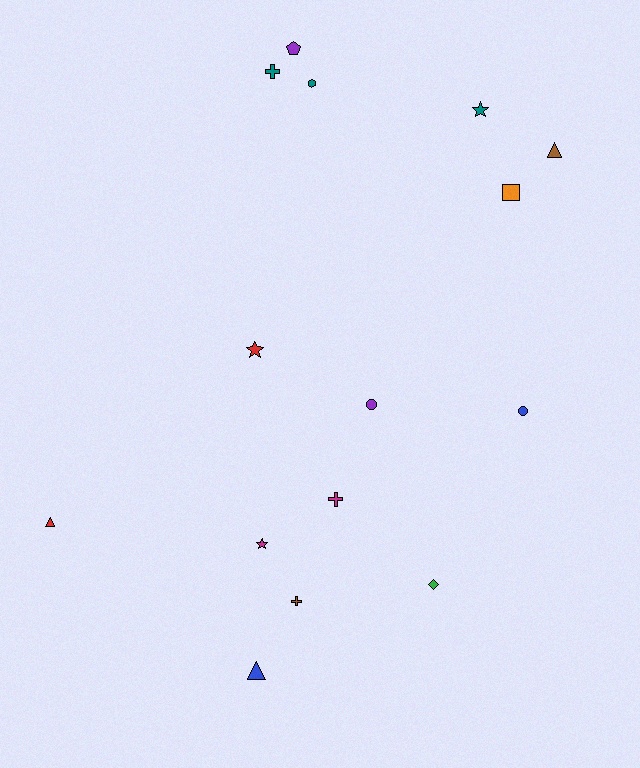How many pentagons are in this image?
There is 1 pentagon.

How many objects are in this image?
There are 15 objects.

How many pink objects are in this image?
There are no pink objects.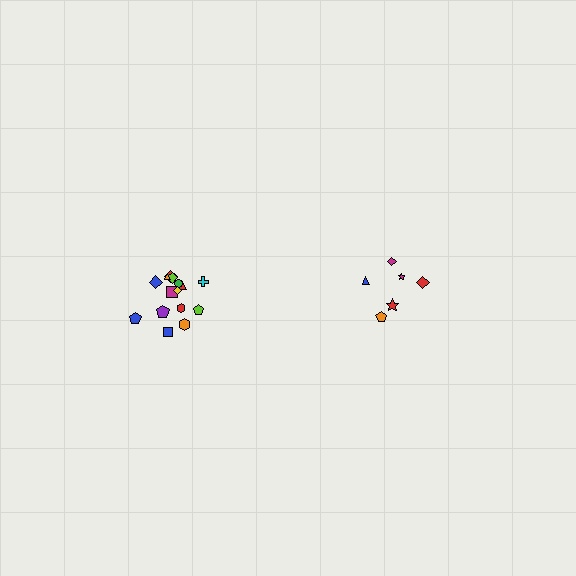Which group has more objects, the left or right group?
The left group.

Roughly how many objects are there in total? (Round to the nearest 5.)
Roughly 20 objects in total.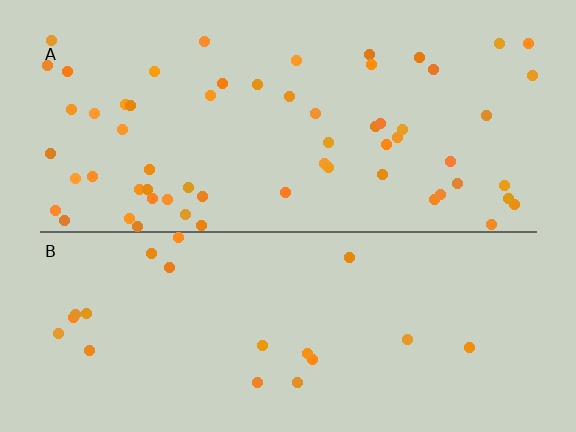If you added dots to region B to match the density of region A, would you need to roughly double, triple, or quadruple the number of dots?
Approximately triple.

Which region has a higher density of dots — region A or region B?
A (the top).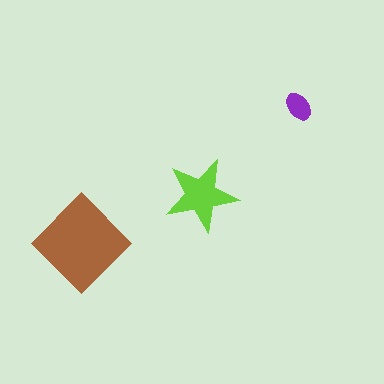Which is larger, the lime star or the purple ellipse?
The lime star.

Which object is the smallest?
The purple ellipse.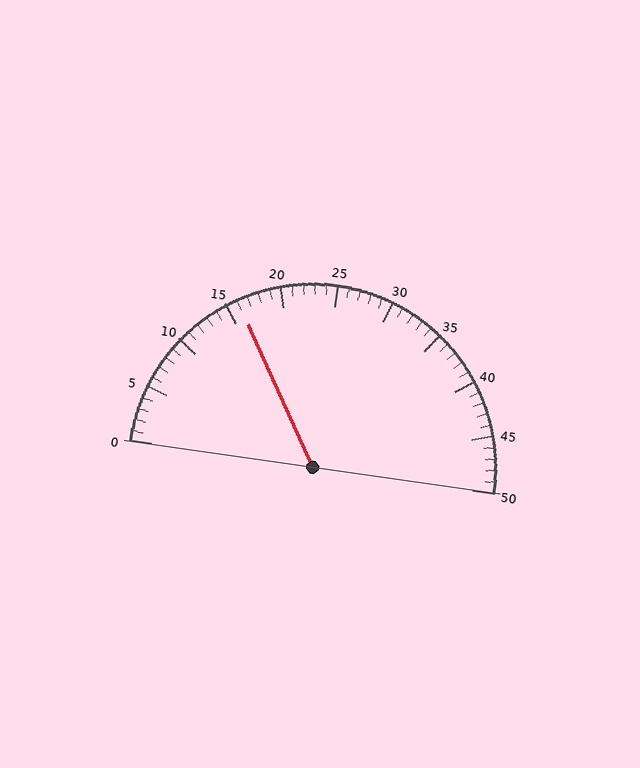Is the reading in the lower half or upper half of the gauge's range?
The reading is in the lower half of the range (0 to 50).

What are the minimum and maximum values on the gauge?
The gauge ranges from 0 to 50.